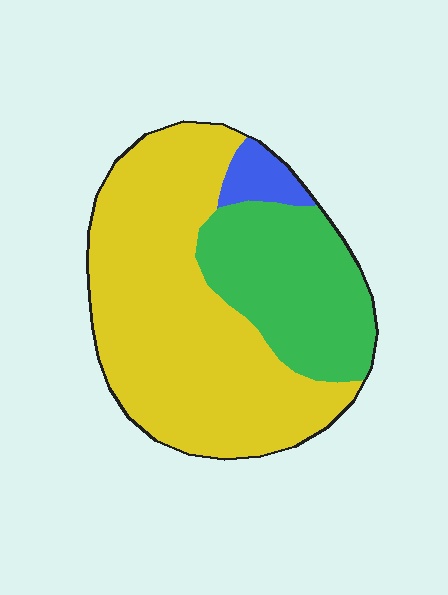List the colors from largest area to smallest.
From largest to smallest: yellow, green, blue.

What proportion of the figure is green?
Green takes up about one third (1/3) of the figure.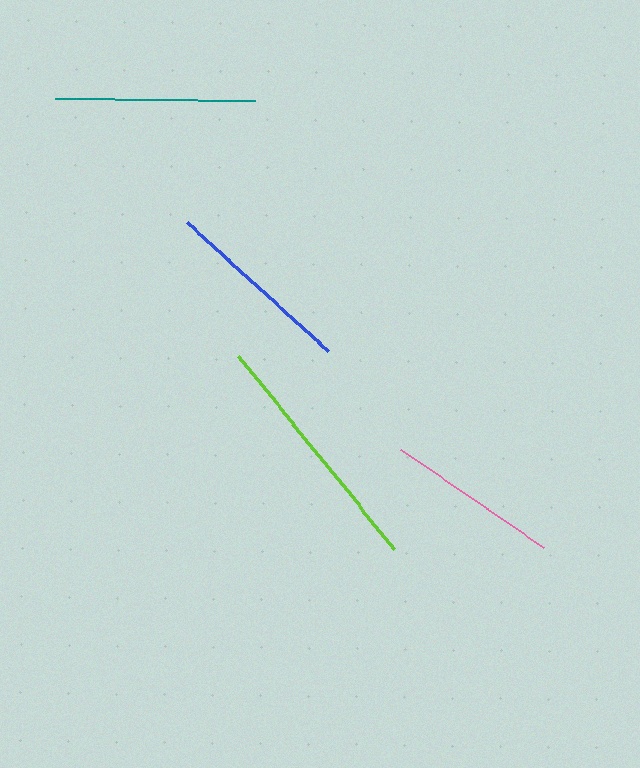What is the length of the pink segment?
The pink segment is approximately 174 pixels long.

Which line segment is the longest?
The lime line is the longest at approximately 248 pixels.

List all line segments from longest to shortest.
From longest to shortest: lime, teal, blue, pink.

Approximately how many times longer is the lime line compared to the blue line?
The lime line is approximately 1.3 times the length of the blue line.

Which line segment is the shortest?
The pink line is the shortest at approximately 174 pixels.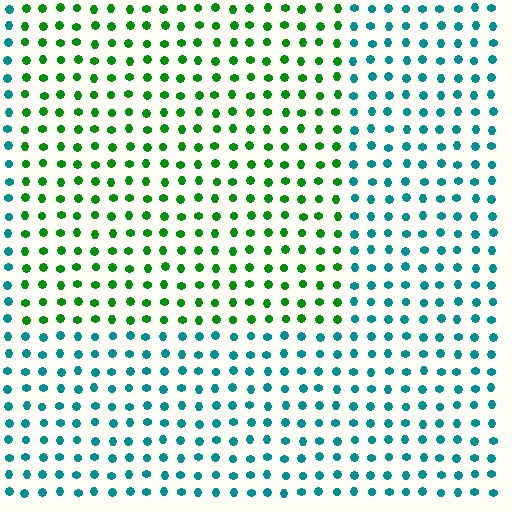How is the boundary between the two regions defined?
The boundary is defined purely by a slight shift in hue (about 55 degrees). Spacing, size, and orientation are identical on both sides.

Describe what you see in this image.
The image is filled with small teal elements in a uniform arrangement. A rectangle-shaped region is visible where the elements are tinted to a slightly different hue, forming a subtle color boundary.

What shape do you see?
I see a rectangle.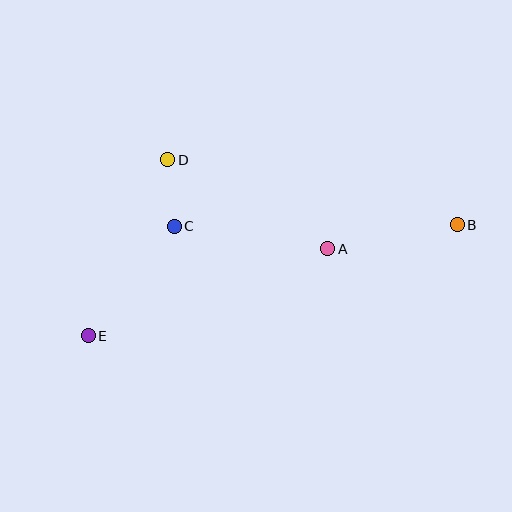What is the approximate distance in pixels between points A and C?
The distance between A and C is approximately 155 pixels.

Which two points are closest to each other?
Points C and D are closest to each other.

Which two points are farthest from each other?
Points B and E are farthest from each other.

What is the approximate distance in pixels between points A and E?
The distance between A and E is approximately 255 pixels.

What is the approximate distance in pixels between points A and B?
The distance between A and B is approximately 132 pixels.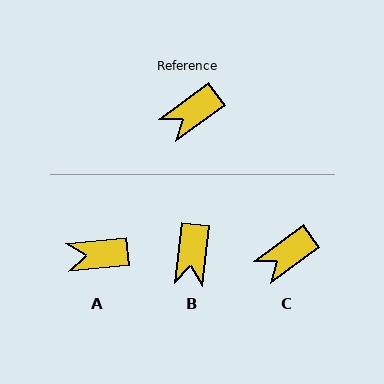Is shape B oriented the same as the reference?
No, it is off by about 47 degrees.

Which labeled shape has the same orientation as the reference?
C.